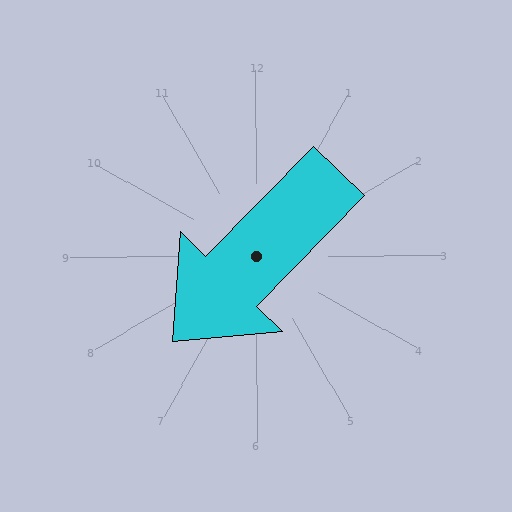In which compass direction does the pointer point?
Southwest.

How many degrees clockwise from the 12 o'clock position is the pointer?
Approximately 224 degrees.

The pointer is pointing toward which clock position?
Roughly 7 o'clock.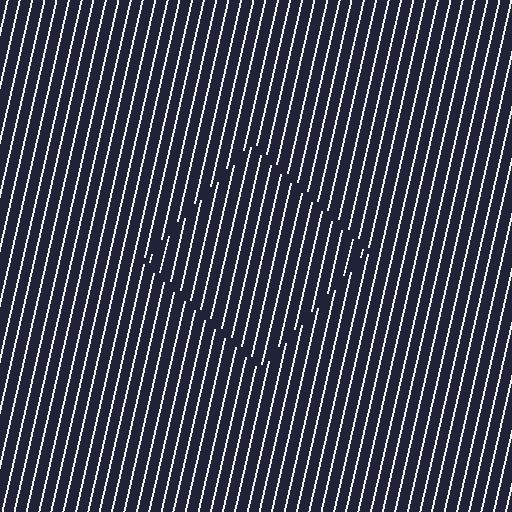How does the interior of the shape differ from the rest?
The interior of the shape contains the same grating, shifted by half a period — the contour is defined by the phase discontinuity where line-ends from the inner and outer gratings abut.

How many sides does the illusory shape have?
4 sides — the line-ends trace a square.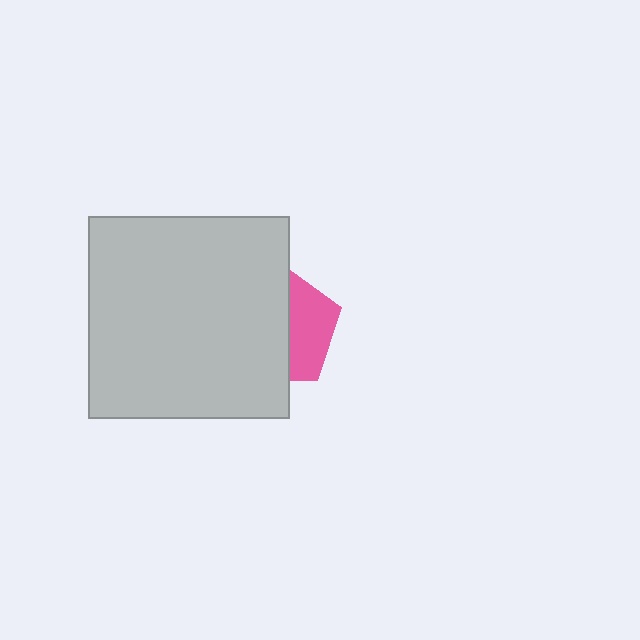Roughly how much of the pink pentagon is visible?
A small part of it is visible (roughly 39%).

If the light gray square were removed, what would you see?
You would see the complete pink pentagon.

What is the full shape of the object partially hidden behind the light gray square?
The partially hidden object is a pink pentagon.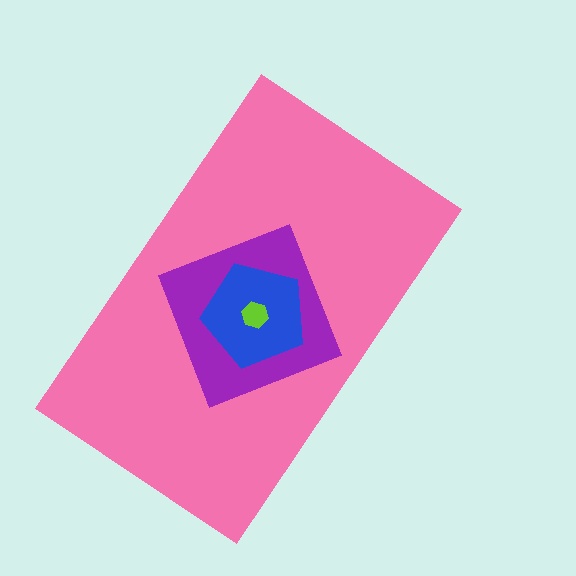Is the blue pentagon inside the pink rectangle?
Yes.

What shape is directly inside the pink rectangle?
The purple diamond.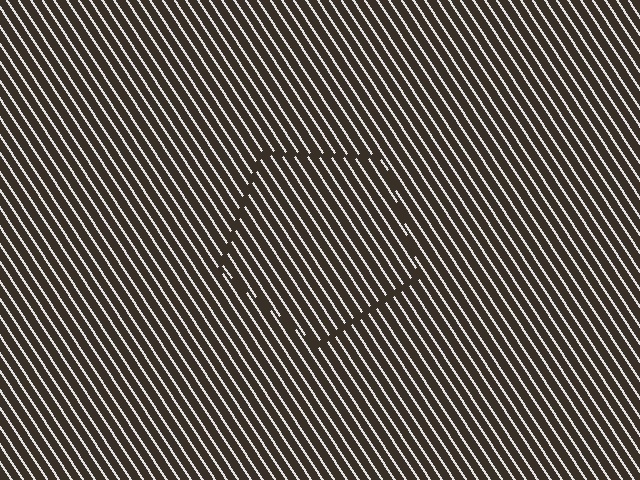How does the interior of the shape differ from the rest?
The interior of the shape contains the same grating, shifted by half a period — the contour is defined by the phase discontinuity where line-ends from the inner and outer gratings abut.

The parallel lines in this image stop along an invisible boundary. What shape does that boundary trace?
An illusory pentagon. The interior of the shape contains the same grating, shifted by half a period — the contour is defined by the phase discontinuity where line-ends from the inner and outer gratings abut.